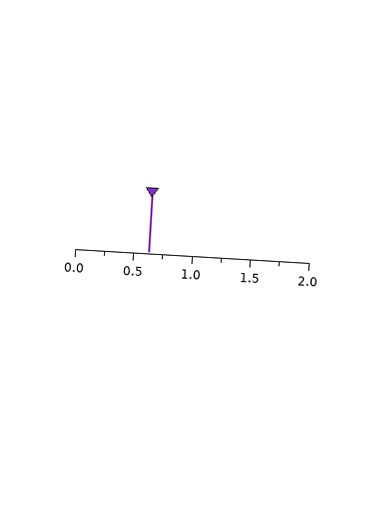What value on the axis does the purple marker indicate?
The marker indicates approximately 0.62.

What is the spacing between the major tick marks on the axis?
The major ticks are spaced 0.5 apart.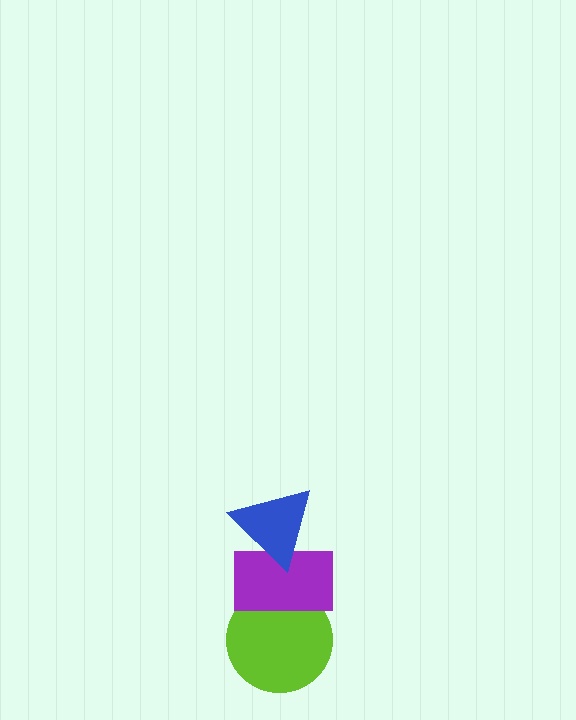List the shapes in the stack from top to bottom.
From top to bottom: the blue triangle, the purple rectangle, the lime circle.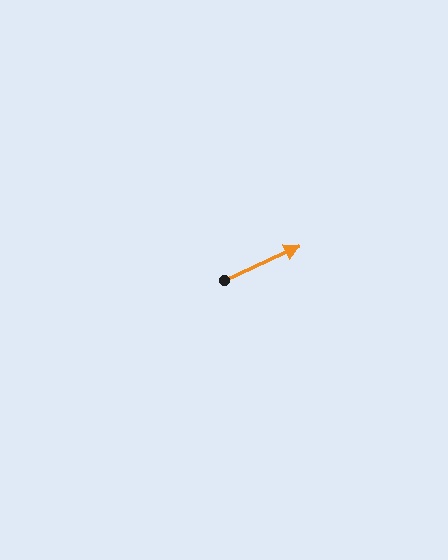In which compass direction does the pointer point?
Northeast.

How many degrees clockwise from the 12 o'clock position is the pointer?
Approximately 66 degrees.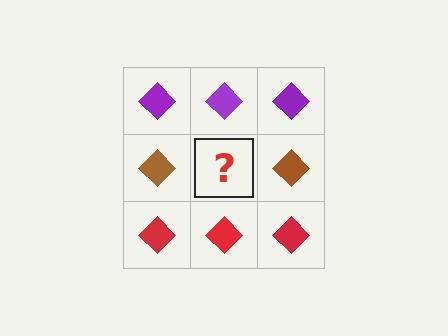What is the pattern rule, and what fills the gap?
The rule is that each row has a consistent color. The gap should be filled with a brown diamond.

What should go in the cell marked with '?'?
The missing cell should contain a brown diamond.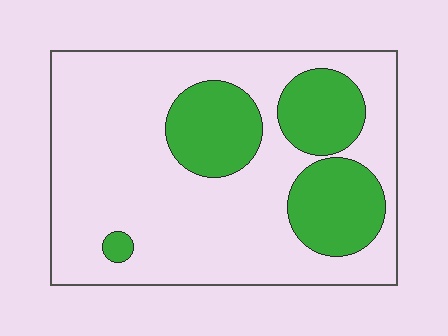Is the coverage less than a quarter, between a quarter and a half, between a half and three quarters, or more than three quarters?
Between a quarter and a half.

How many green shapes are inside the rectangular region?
4.